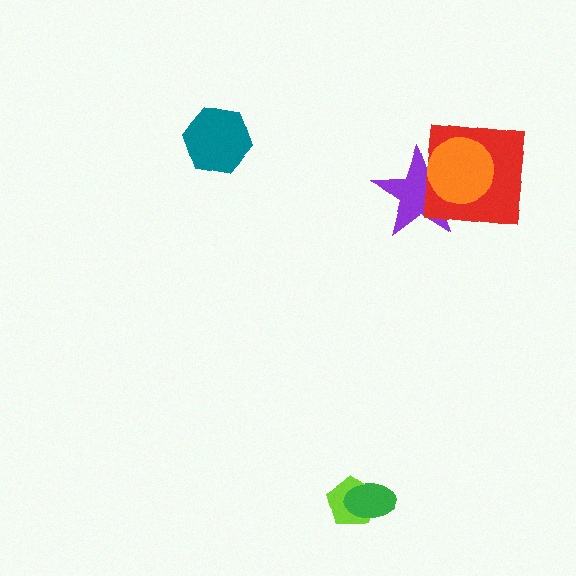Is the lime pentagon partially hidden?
Yes, it is partially covered by another shape.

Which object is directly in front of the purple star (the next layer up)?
The red square is directly in front of the purple star.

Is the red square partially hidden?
Yes, it is partially covered by another shape.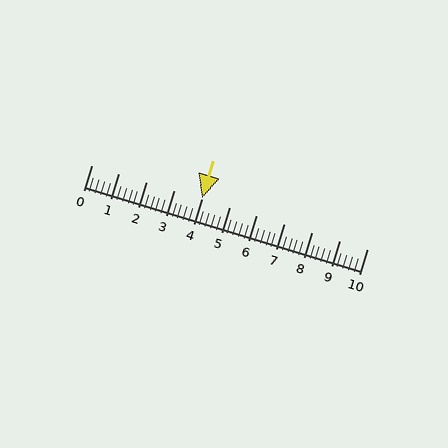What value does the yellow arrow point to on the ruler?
The yellow arrow points to approximately 4.0.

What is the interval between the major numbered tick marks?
The major tick marks are spaced 1 units apart.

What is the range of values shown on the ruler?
The ruler shows values from 0 to 10.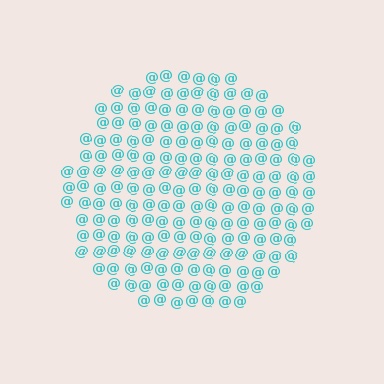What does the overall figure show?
The overall figure shows a circle.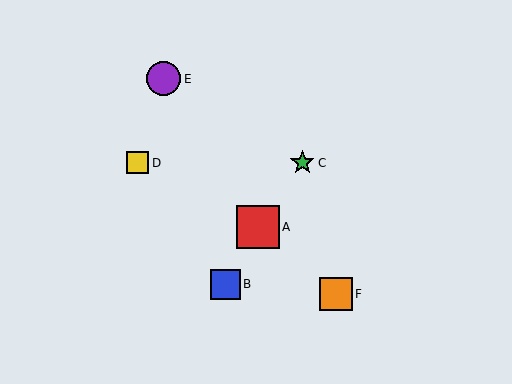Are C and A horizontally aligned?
No, C is at y≈163 and A is at y≈227.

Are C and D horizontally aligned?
Yes, both are at y≈163.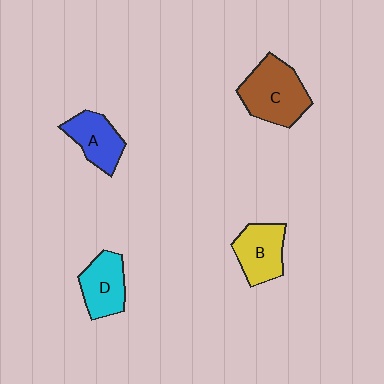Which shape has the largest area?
Shape C (brown).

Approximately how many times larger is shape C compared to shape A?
Approximately 1.4 times.